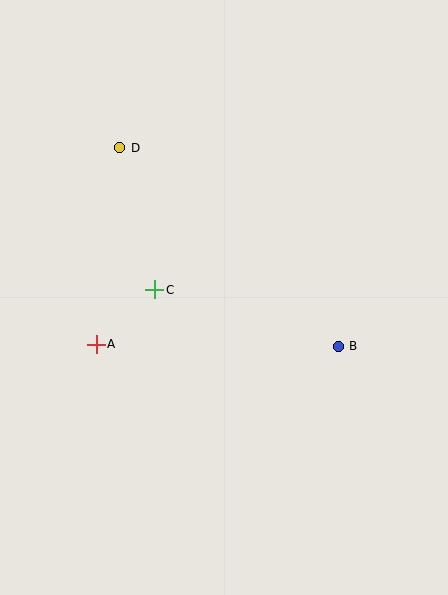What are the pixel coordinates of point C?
Point C is at (155, 290).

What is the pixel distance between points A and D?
The distance between A and D is 198 pixels.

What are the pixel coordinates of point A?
Point A is at (96, 344).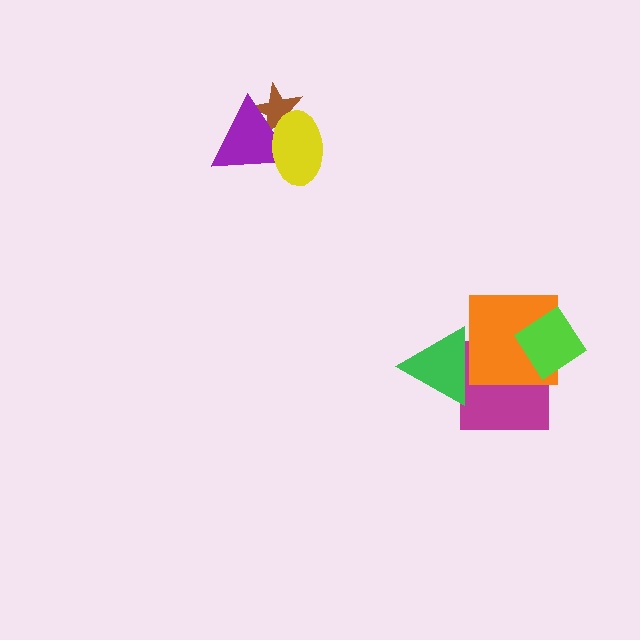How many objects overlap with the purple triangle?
2 objects overlap with the purple triangle.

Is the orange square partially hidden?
Yes, it is partially covered by another shape.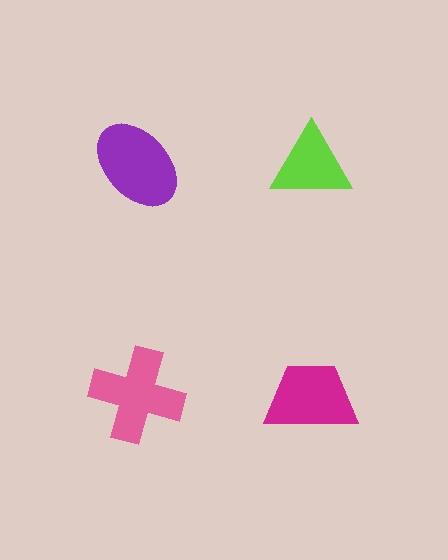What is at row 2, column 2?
A magenta trapezoid.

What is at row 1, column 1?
A purple ellipse.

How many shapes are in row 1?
2 shapes.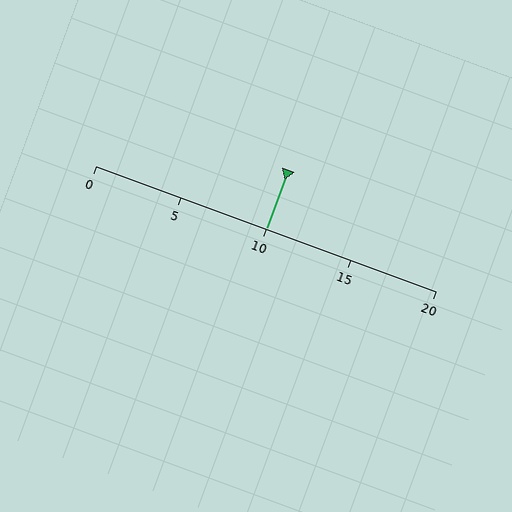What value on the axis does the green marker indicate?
The marker indicates approximately 10.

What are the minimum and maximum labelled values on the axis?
The axis runs from 0 to 20.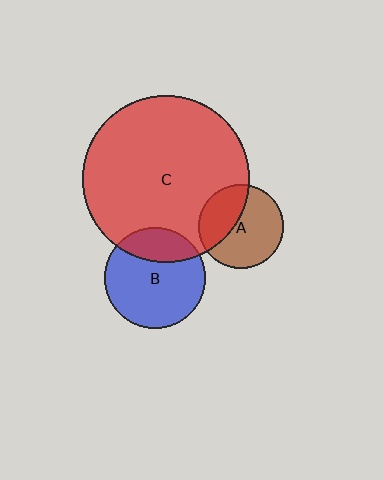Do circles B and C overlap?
Yes.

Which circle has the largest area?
Circle C (red).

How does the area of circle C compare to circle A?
Approximately 3.9 times.